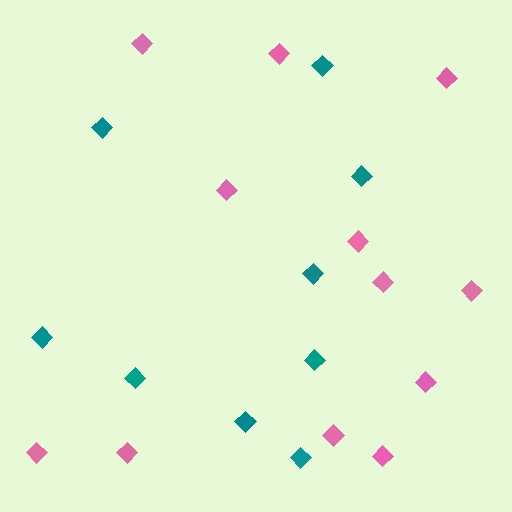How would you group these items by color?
There are 2 groups: one group of pink diamonds (12) and one group of teal diamonds (9).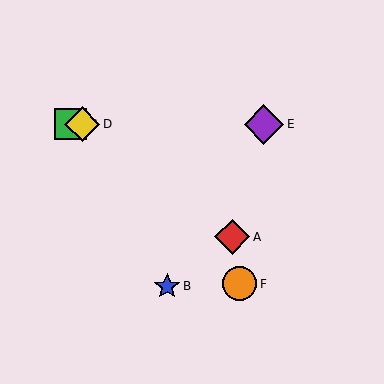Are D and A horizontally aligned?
No, D is at y≈124 and A is at y≈237.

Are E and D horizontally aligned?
Yes, both are at y≈124.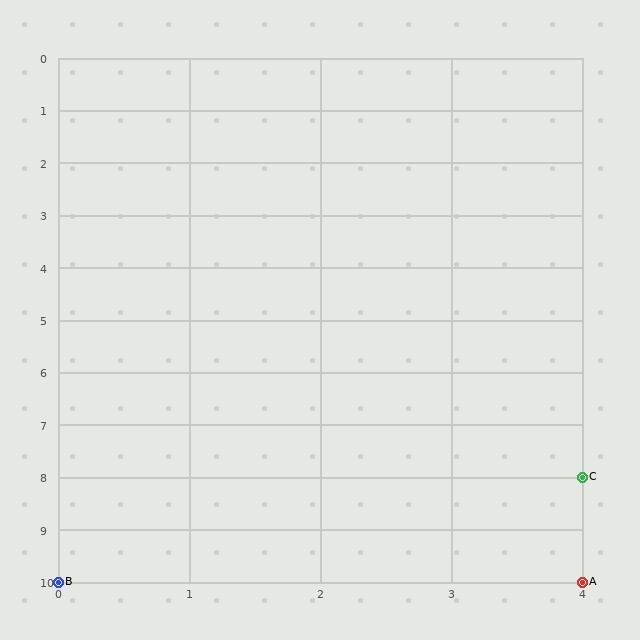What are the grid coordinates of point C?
Point C is at grid coordinates (4, 8).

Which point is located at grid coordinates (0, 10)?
Point B is at (0, 10).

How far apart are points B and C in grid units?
Points B and C are 4 columns and 2 rows apart (about 4.5 grid units diagonally).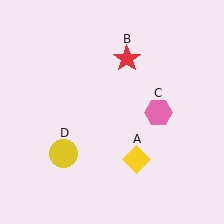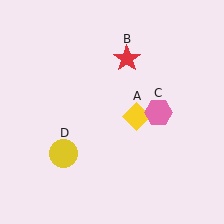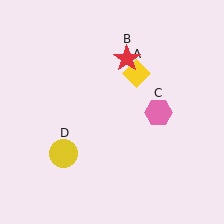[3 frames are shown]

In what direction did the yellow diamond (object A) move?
The yellow diamond (object A) moved up.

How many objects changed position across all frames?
1 object changed position: yellow diamond (object A).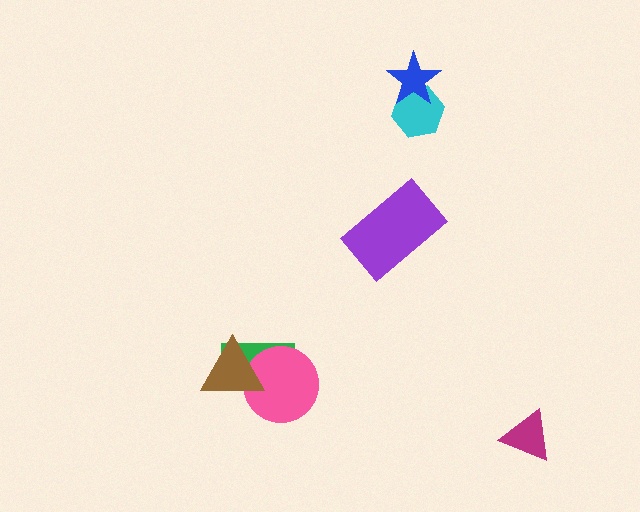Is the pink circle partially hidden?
Yes, it is partially covered by another shape.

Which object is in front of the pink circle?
The brown triangle is in front of the pink circle.